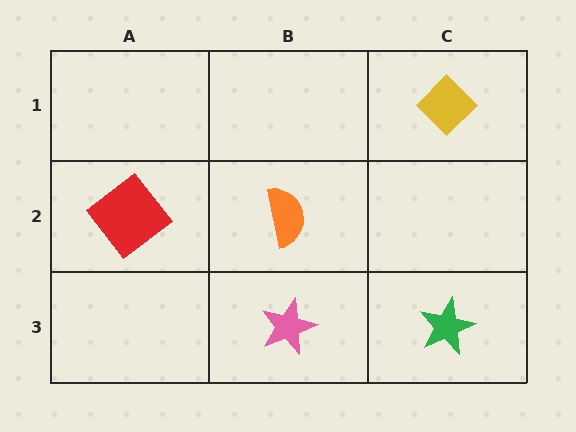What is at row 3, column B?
A pink star.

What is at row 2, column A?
A red diamond.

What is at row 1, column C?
A yellow diamond.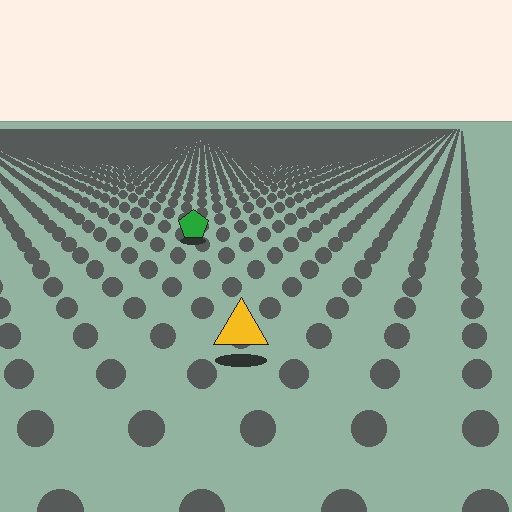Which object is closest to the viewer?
The yellow triangle is closest. The texture marks near it are larger and more spread out.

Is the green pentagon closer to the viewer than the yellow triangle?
No. The yellow triangle is closer — you can tell from the texture gradient: the ground texture is coarser near it.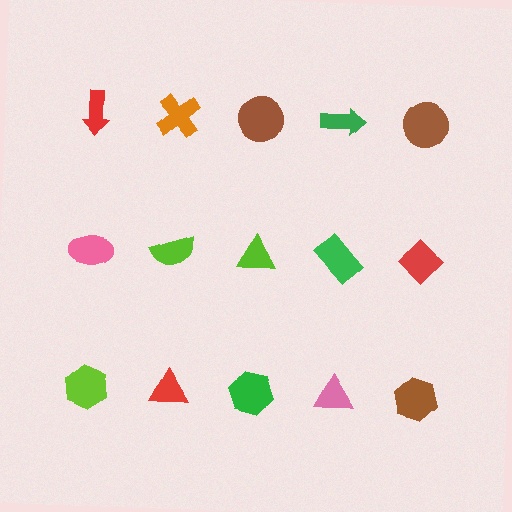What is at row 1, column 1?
A red arrow.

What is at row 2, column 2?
A lime semicircle.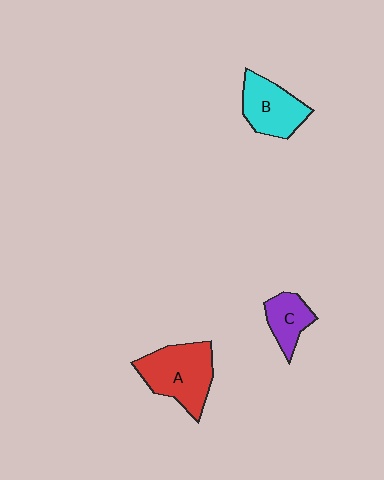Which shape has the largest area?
Shape A (red).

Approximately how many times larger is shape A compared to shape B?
Approximately 1.3 times.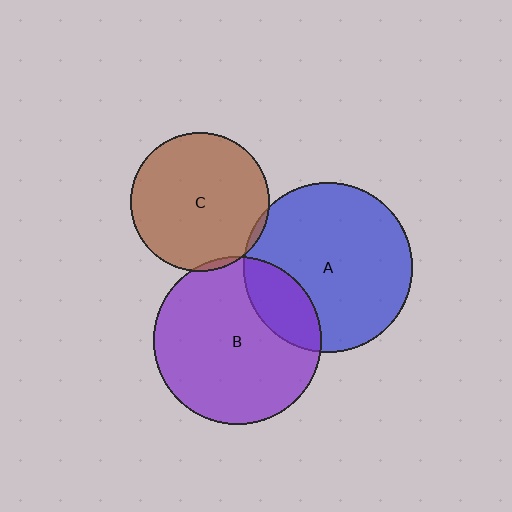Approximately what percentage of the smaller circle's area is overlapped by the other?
Approximately 20%.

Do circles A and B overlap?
Yes.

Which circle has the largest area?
Circle A (blue).